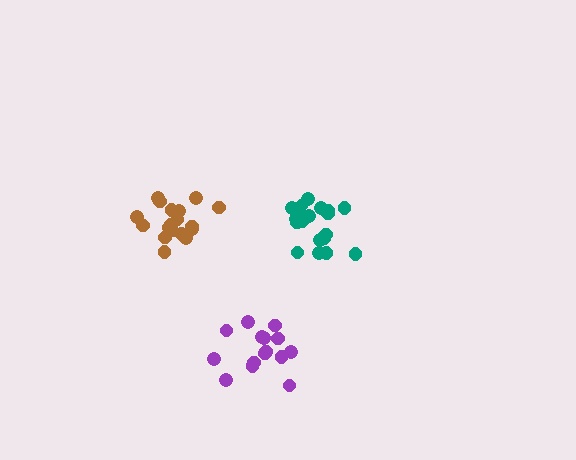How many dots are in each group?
Group 1: 19 dots, Group 2: 15 dots, Group 3: 19 dots (53 total).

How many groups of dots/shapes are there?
There are 3 groups.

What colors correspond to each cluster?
The clusters are colored: teal, purple, brown.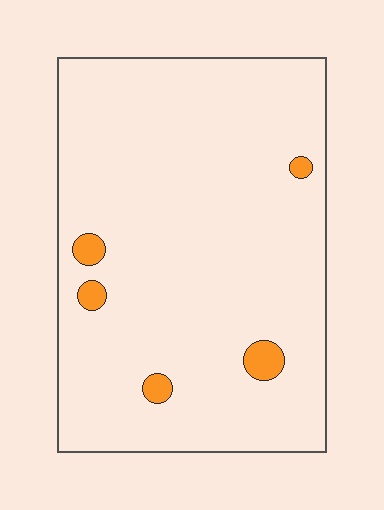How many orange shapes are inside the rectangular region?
5.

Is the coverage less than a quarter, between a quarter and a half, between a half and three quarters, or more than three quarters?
Less than a quarter.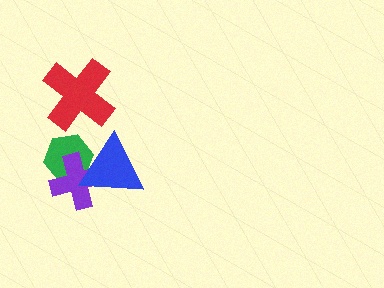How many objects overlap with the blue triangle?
2 objects overlap with the blue triangle.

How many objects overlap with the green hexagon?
2 objects overlap with the green hexagon.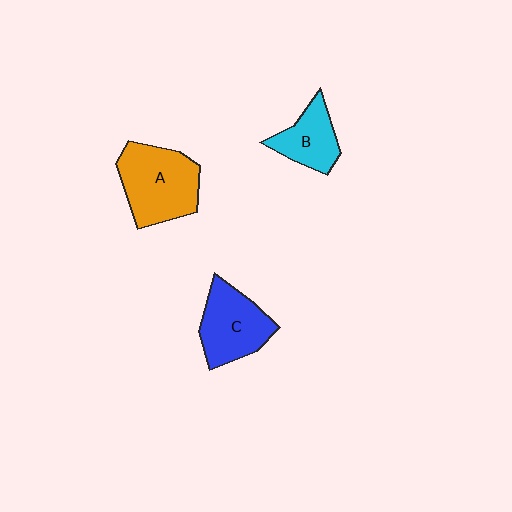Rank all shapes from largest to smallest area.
From largest to smallest: A (orange), C (blue), B (cyan).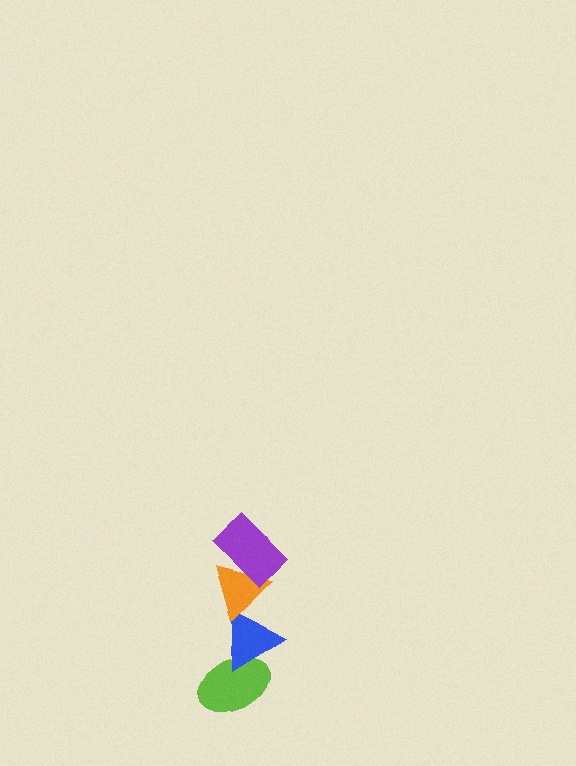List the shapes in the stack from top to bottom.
From top to bottom: the purple rectangle, the orange triangle, the blue triangle, the lime ellipse.